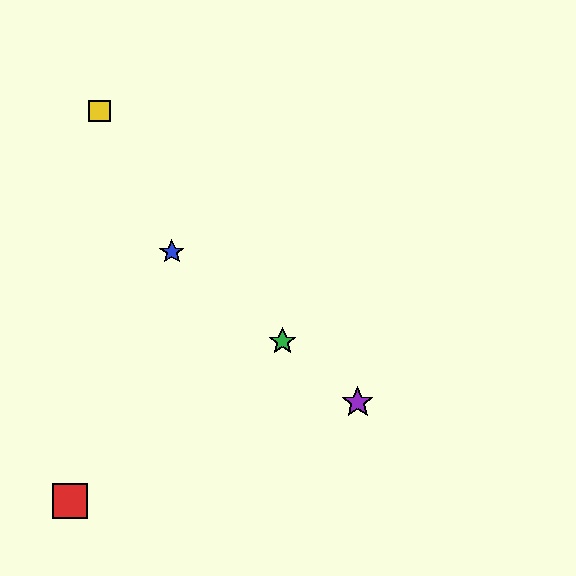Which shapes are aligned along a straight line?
The blue star, the green star, the purple star are aligned along a straight line.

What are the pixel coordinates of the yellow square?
The yellow square is at (100, 111).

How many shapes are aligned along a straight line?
3 shapes (the blue star, the green star, the purple star) are aligned along a straight line.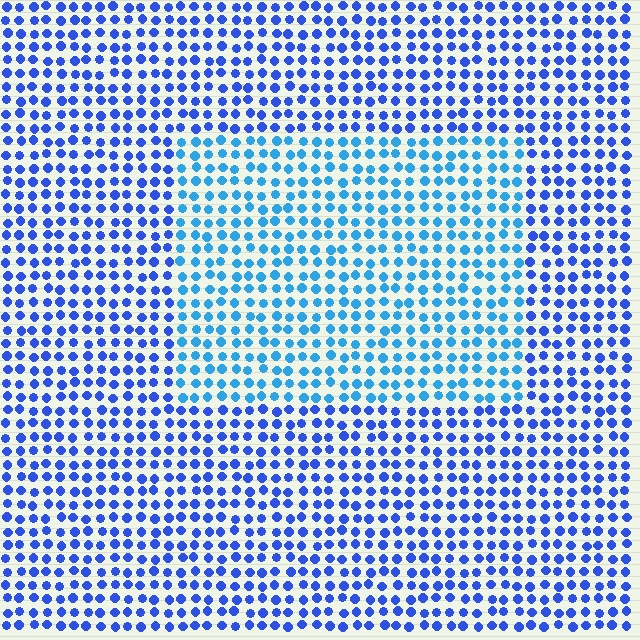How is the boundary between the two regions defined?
The boundary is defined purely by a slight shift in hue (about 28 degrees). Spacing, size, and orientation are identical on both sides.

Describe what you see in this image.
The image is filled with small blue elements in a uniform arrangement. A rectangle-shaped region is visible where the elements are tinted to a slightly different hue, forming a subtle color boundary.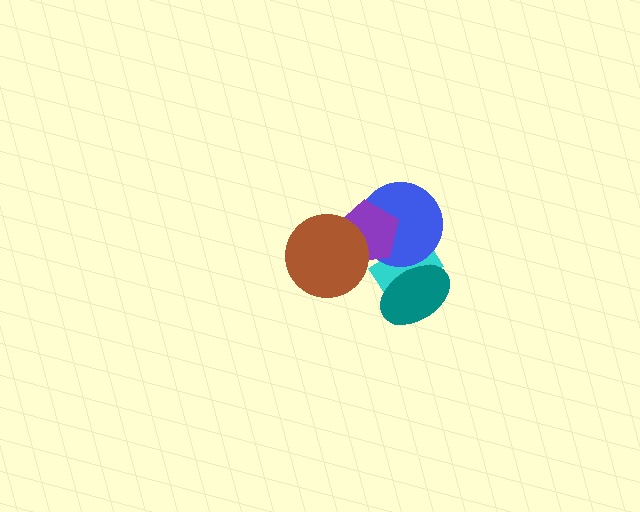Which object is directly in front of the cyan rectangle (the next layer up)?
The blue circle is directly in front of the cyan rectangle.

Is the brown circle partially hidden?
No, no other shape covers it.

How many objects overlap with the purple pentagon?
3 objects overlap with the purple pentagon.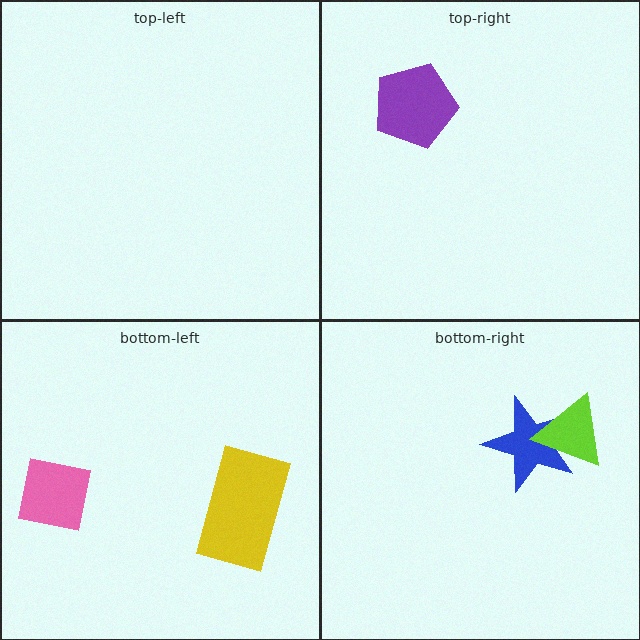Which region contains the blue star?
The bottom-right region.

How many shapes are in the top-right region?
1.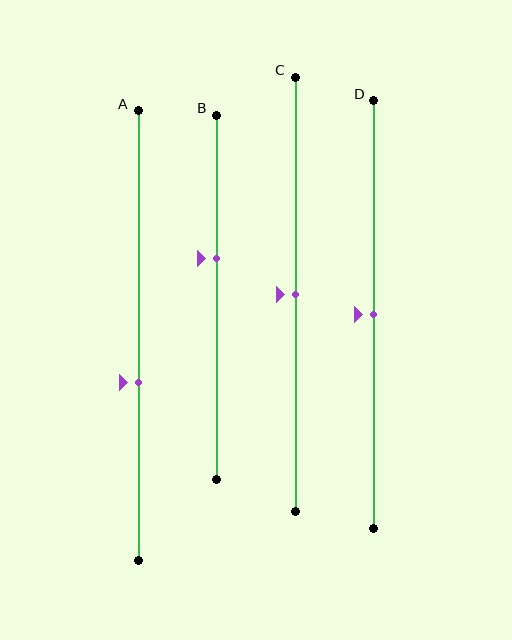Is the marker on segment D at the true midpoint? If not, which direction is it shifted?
Yes, the marker on segment D is at the true midpoint.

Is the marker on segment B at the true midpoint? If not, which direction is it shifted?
No, the marker on segment B is shifted upward by about 11% of the segment length.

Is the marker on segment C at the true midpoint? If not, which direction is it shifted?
Yes, the marker on segment C is at the true midpoint.